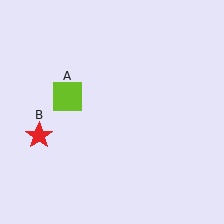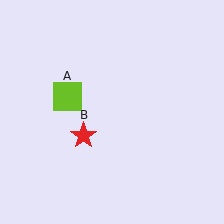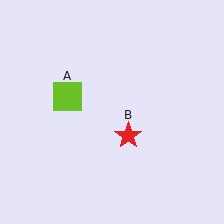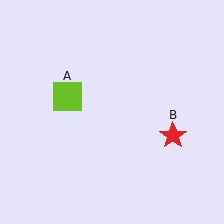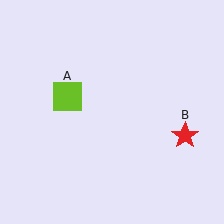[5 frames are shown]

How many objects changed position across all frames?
1 object changed position: red star (object B).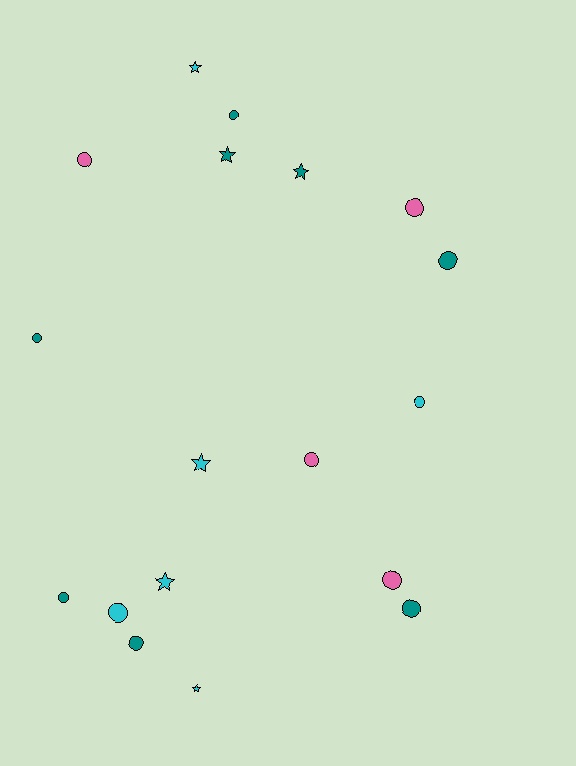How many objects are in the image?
There are 18 objects.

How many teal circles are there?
There are 6 teal circles.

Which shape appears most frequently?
Circle, with 12 objects.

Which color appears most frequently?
Teal, with 8 objects.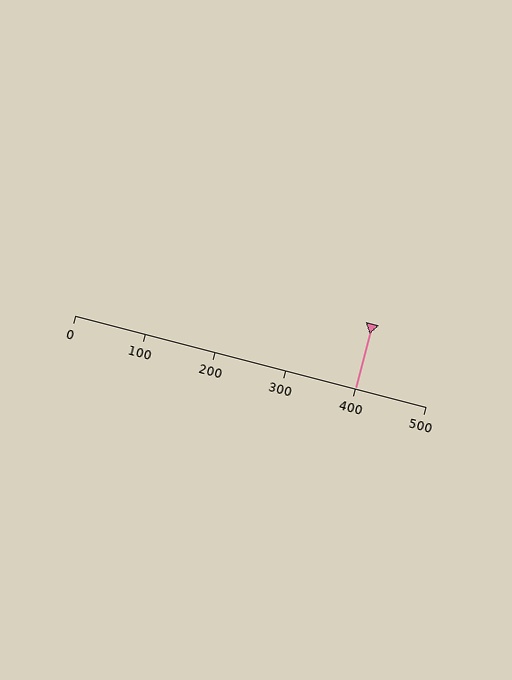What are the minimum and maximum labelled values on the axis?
The axis runs from 0 to 500.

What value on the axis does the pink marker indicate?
The marker indicates approximately 400.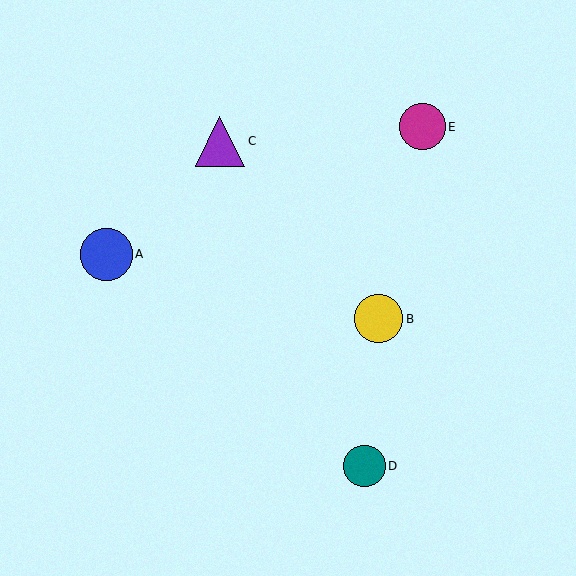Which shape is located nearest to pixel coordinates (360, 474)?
The teal circle (labeled D) at (364, 466) is nearest to that location.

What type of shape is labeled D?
Shape D is a teal circle.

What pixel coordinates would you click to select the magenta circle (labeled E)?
Click at (422, 127) to select the magenta circle E.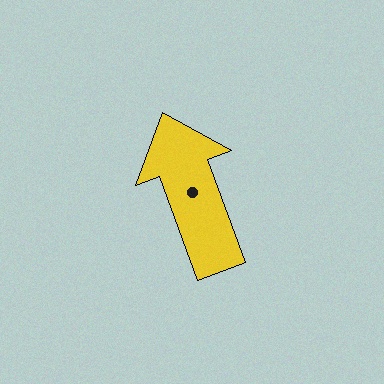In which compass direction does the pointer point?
North.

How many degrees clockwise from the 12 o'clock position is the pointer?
Approximately 340 degrees.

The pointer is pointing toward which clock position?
Roughly 11 o'clock.